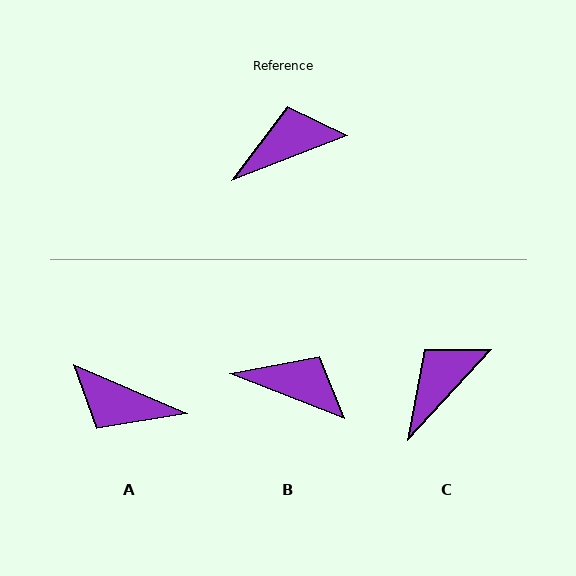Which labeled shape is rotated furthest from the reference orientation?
A, about 136 degrees away.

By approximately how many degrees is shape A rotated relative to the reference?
Approximately 136 degrees counter-clockwise.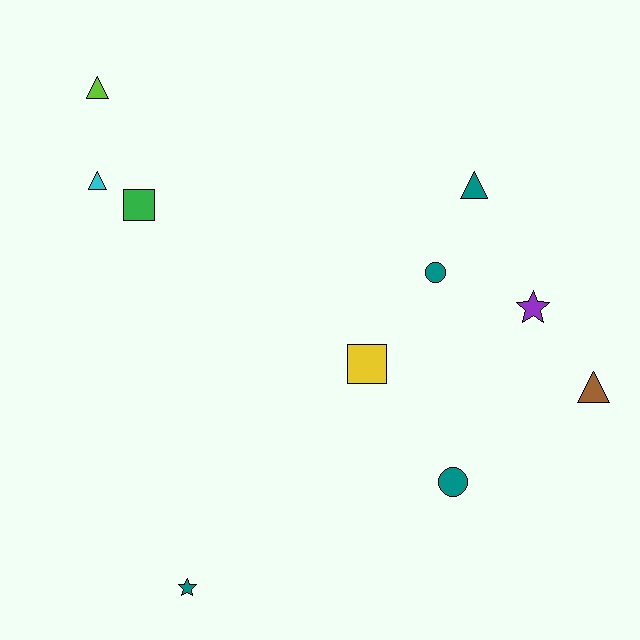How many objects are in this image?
There are 10 objects.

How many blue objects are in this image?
There are no blue objects.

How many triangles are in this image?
There are 4 triangles.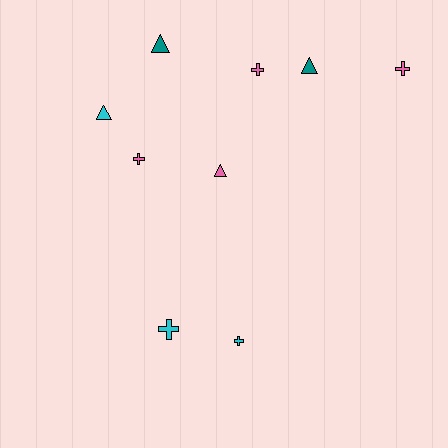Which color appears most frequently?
Pink, with 4 objects.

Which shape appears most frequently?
Cross, with 5 objects.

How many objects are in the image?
There are 9 objects.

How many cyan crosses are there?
There are 2 cyan crosses.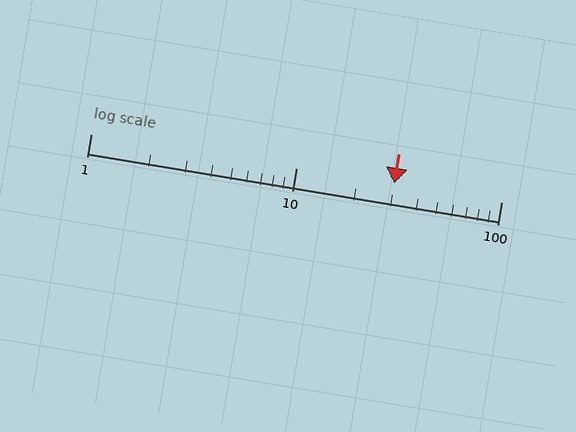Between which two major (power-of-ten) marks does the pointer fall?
The pointer is between 10 and 100.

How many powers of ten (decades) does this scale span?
The scale spans 2 decades, from 1 to 100.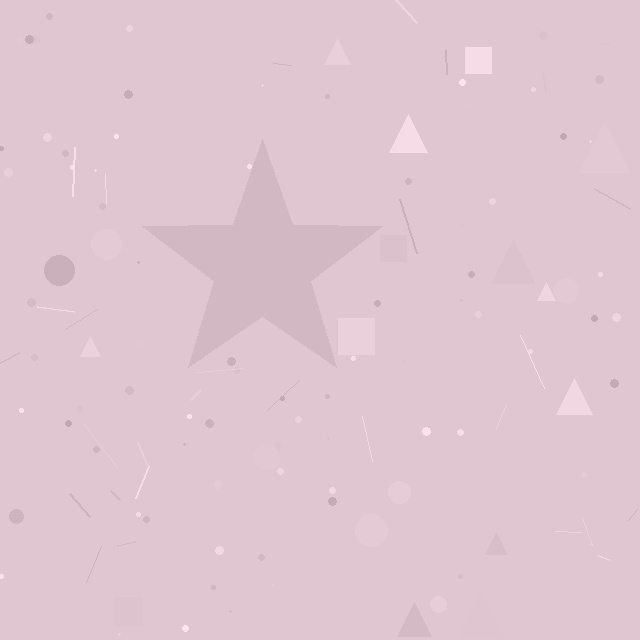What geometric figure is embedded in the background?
A star is embedded in the background.